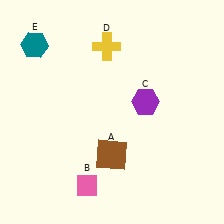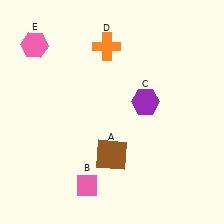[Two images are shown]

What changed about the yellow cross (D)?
In Image 1, D is yellow. In Image 2, it changed to orange.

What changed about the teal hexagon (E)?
In Image 1, E is teal. In Image 2, it changed to pink.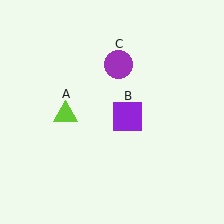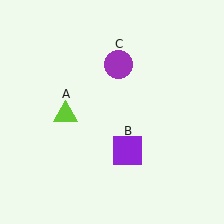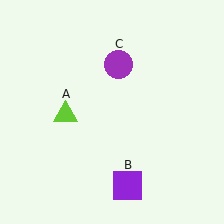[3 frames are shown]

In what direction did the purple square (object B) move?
The purple square (object B) moved down.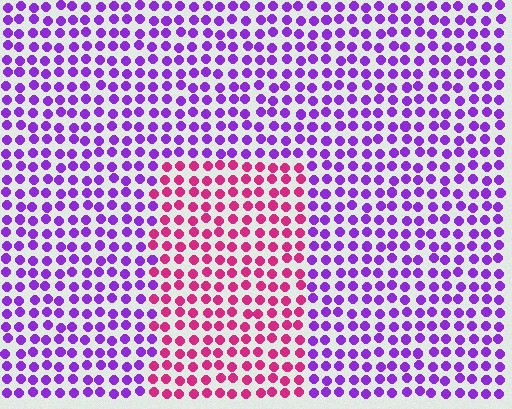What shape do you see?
I see a rectangle.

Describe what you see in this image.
The image is filled with small purple elements in a uniform arrangement. A rectangle-shaped region is visible where the elements are tinted to a slightly different hue, forming a subtle color boundary.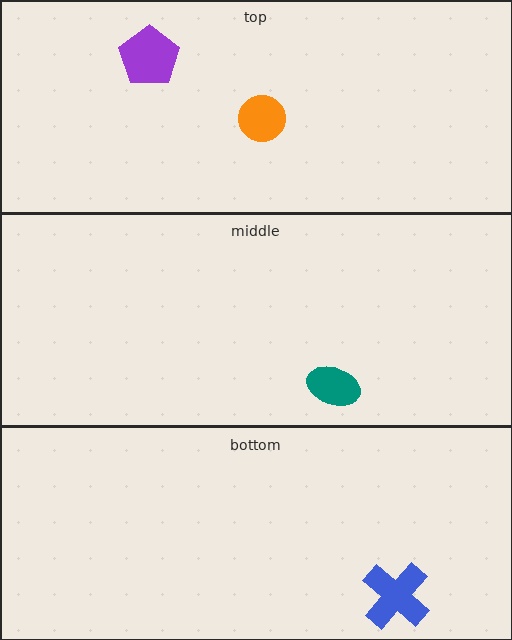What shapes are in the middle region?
The teal ellipse.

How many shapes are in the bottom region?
1.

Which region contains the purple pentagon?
The top region.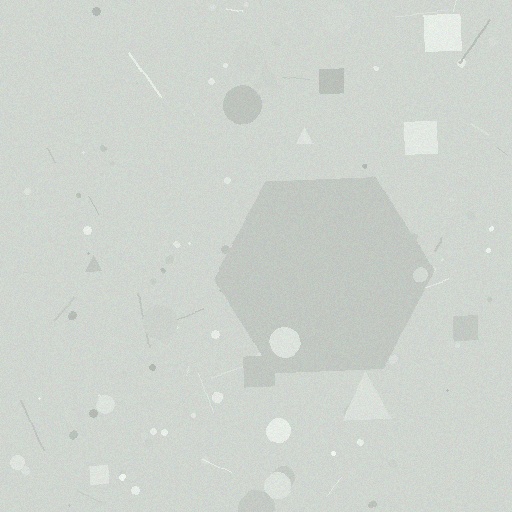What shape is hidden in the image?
A hexagon is hidden in the image.